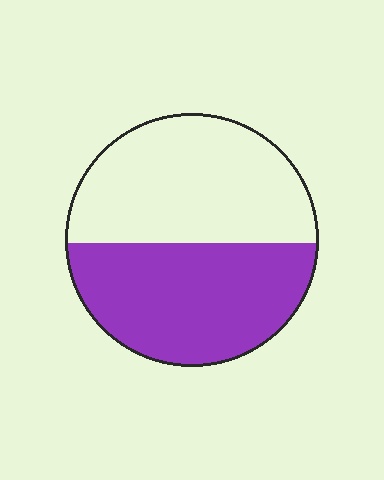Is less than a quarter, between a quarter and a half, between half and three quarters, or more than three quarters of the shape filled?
Between a quarter and a half.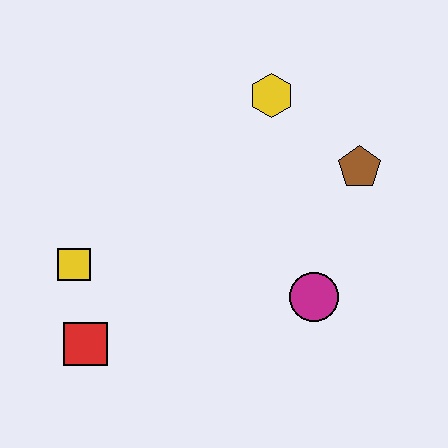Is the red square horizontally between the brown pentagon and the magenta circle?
No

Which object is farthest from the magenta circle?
The yellow square is farthest from the magenta circle.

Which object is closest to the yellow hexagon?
The brown pentagon is closest to the yellow hexagon.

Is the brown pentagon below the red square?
No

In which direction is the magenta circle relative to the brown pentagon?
The magenta circle is below the brown pentagon.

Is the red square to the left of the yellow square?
No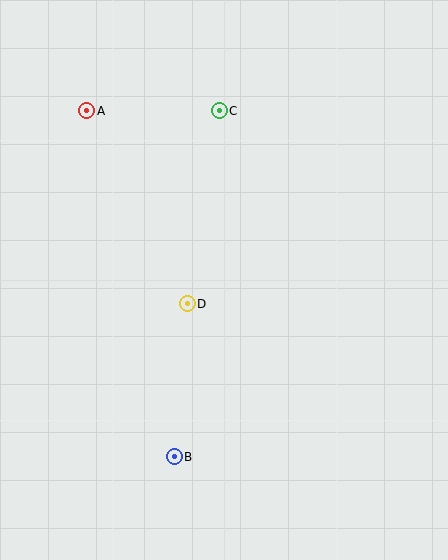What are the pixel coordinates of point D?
Point D is at (187, 304).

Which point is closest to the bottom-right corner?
Point B is closest to the bottom-right corner.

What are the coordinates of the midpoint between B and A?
The midpoint between B and A is at (131, 284).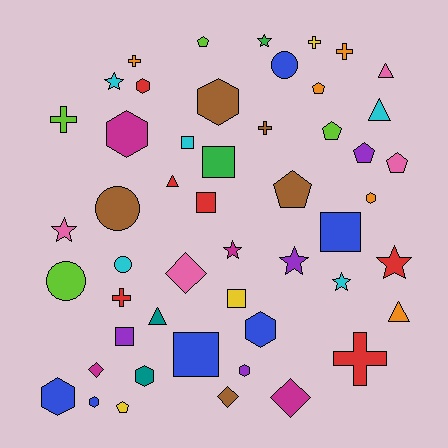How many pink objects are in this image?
There are 4 pink objects.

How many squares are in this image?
There are 7 squares.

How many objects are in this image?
There are 50 objects.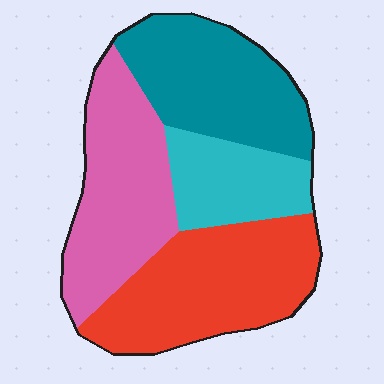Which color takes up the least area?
Cyan, at roughly 15%.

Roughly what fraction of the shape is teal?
Teal covers around 25% of the shape.